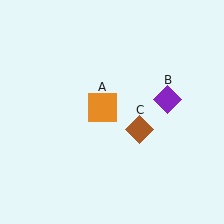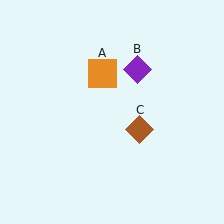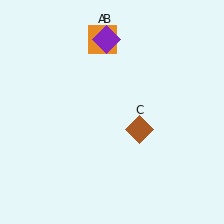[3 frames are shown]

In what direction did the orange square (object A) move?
The orange square (object A) moved up.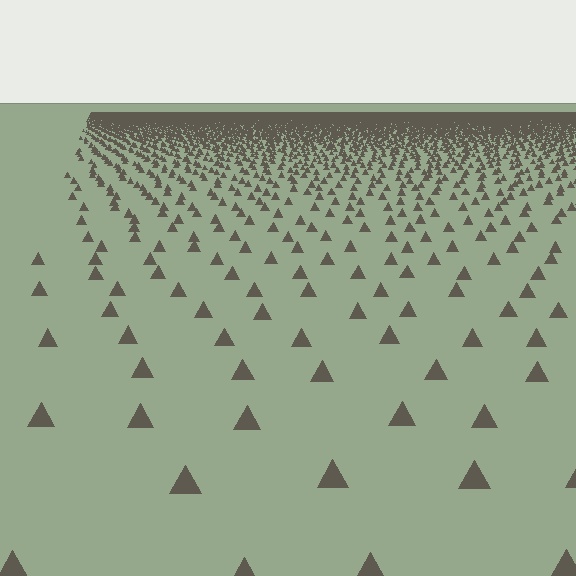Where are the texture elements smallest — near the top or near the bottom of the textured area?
Near the top.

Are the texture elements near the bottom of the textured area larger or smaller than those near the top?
Larger. Near the bottom, elements are closer to the viewer and appear at a bigger on-screen size.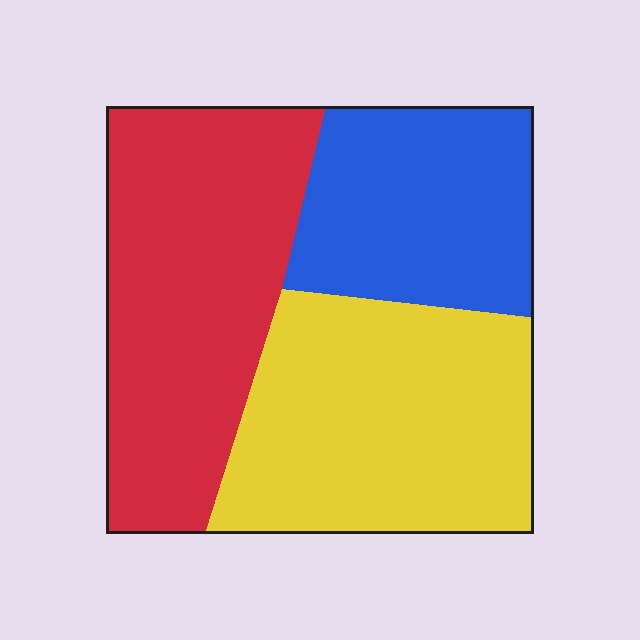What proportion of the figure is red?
Red covers 38% of the figure.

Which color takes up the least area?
Blue, at roughly 25%.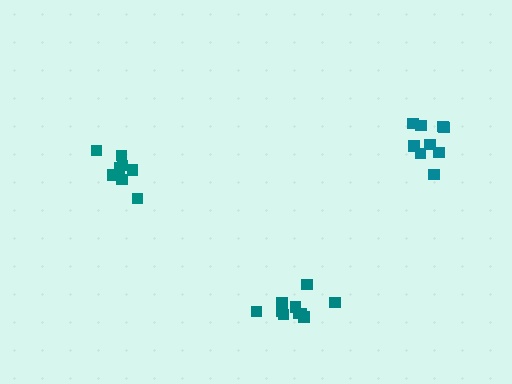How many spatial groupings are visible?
There are 3 spatial groupings.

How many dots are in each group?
Group 1: 10 dots, Group 2: 9 dots, Group 3: 9 dots (28 total).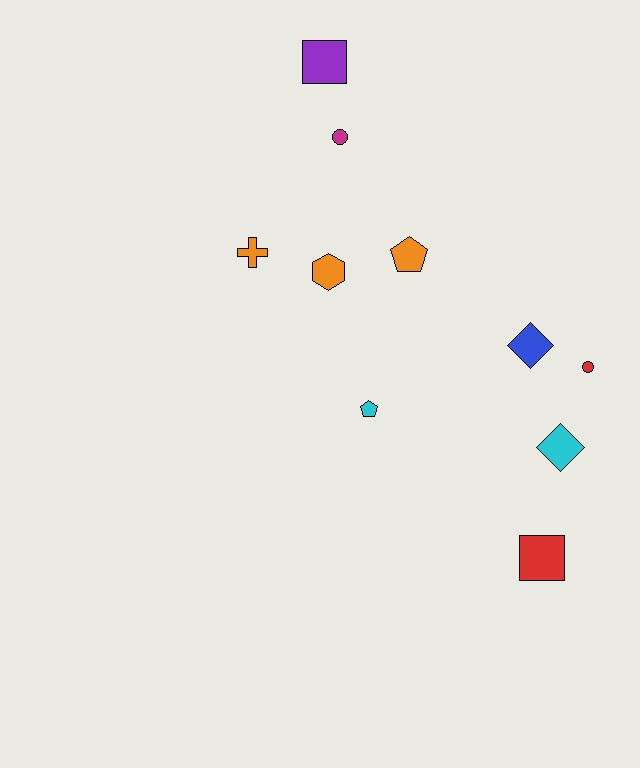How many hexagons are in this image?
There is 1 hexagon.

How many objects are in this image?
There are 10 objects.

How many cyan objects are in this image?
There are 2 cyan objects.